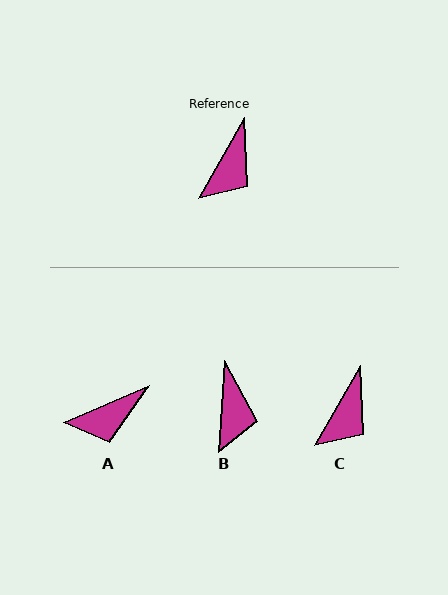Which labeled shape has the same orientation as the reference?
C.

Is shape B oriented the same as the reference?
No, it is off by about 26 degrees.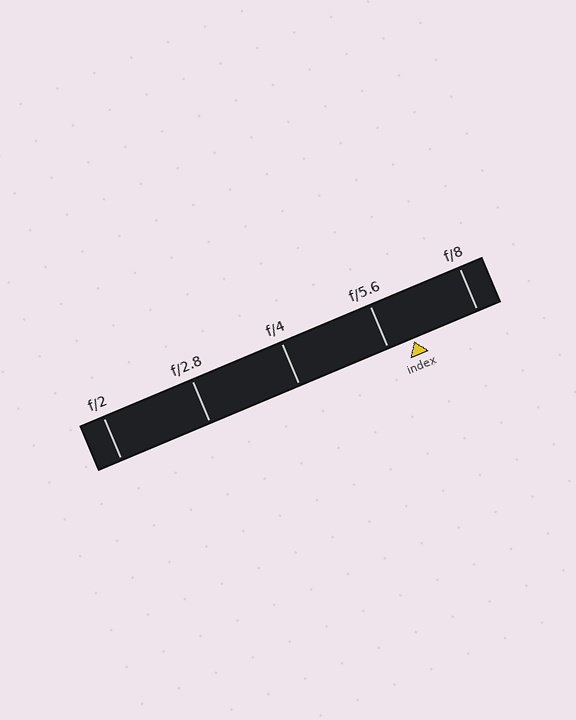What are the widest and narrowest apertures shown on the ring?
The widest aperture shown is f/2 and the narrowest is f/8.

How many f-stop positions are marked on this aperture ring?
There are 5 f-stop positions marked.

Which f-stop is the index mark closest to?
The index mark is closest to f/5.6.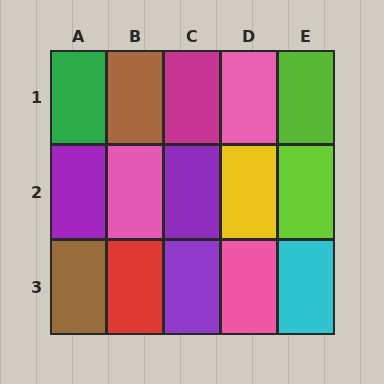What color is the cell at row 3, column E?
Cyan.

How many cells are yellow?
1 cell is yellow.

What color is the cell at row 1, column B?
Brown.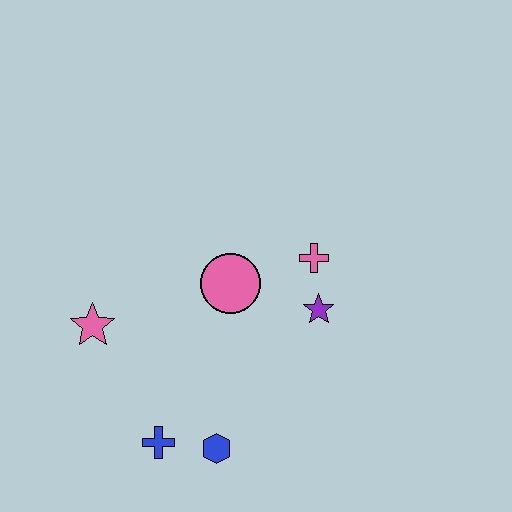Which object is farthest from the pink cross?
The blue cross is farthest from the pink cross.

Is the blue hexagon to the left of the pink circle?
Yes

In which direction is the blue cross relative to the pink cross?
The blue cross is below the pink cross.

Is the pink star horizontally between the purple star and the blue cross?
No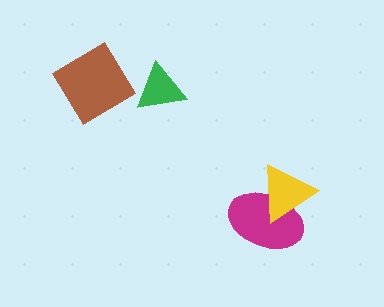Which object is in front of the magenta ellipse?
The yellow triangle is in front of the magenta ellipse.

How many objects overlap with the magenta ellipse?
1 object overlaps with the magenta ellipse.